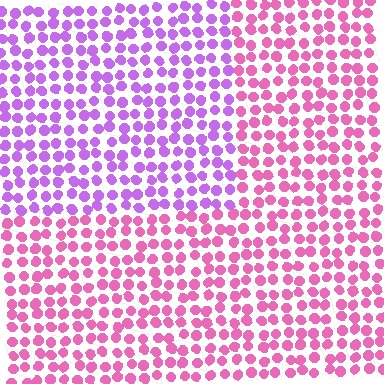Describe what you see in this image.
The image is filled with small pink elements in a uniform arrangement. A rectangle-shaped region is visible where the elements are tinted to a slightly different hue, forming a subtle color boundary.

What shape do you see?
I see a rectangle.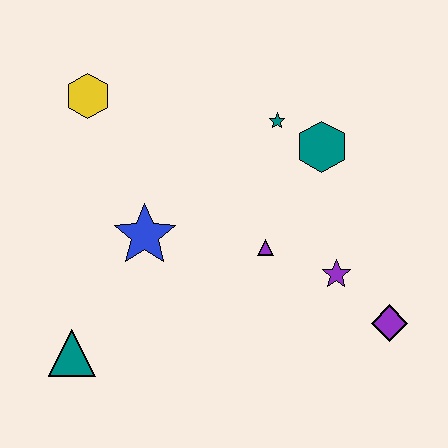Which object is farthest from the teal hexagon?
The teal triangle is farthest from the teal hexagon.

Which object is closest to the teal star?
The teal hexagon is closest to the teal star.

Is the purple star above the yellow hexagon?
No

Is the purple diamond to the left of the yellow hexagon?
No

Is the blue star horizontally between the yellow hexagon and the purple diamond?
Yes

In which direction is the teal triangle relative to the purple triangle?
The teal triangle is to the left of the purple triangle.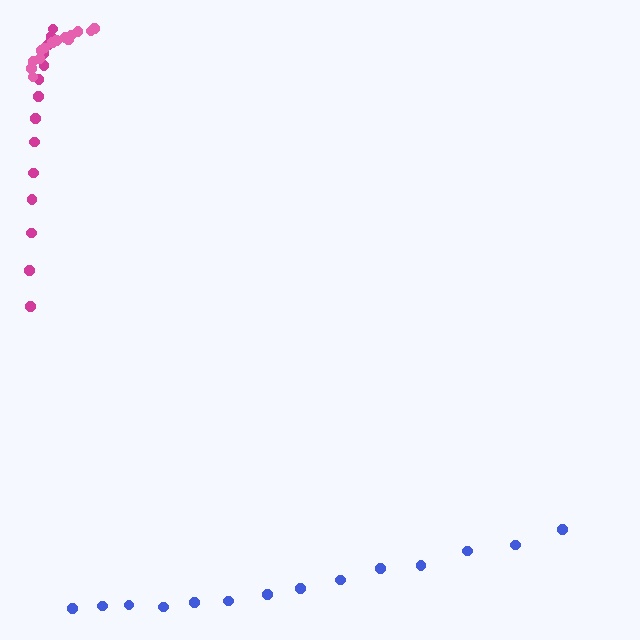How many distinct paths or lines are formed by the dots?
There are 3 distinct paths.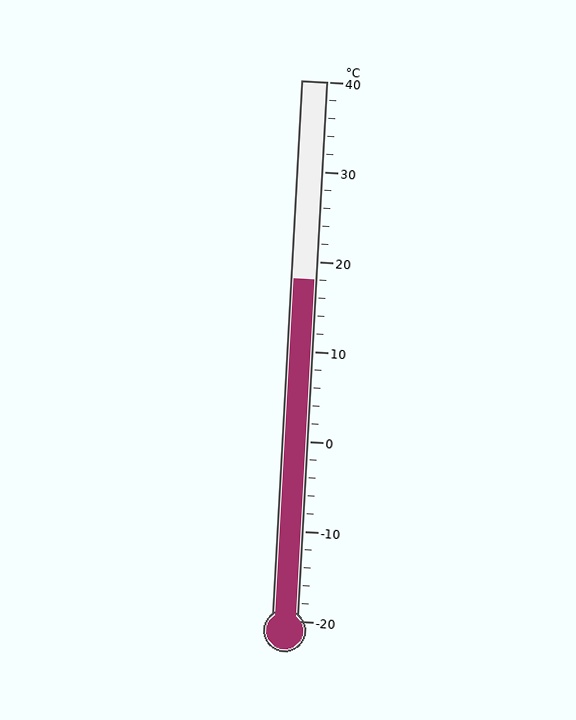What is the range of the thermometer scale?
The thermometer scale ranges from -20°C to 40°C.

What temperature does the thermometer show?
The thermometer shows approximately 18°C.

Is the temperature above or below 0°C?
The temperature is above 0°C.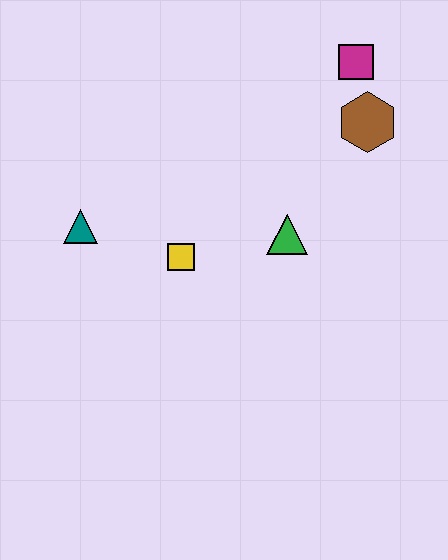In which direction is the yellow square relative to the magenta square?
The yellow square is below the magenta square.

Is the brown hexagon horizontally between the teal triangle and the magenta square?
No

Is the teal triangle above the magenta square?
No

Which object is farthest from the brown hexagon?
The teal triangle is farthest from the brown hexagon.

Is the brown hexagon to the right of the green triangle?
Yes